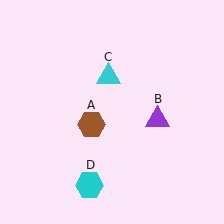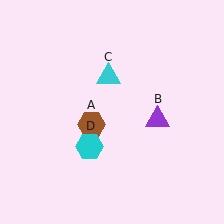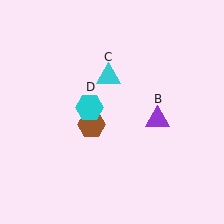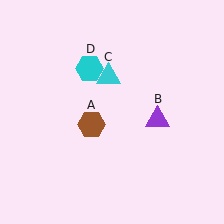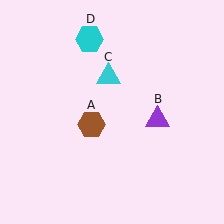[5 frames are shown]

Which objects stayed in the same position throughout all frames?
Brown hexagon (object A) and purple triangle (object B) and cyan triangle (object C) remained stationary.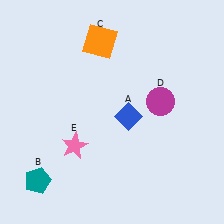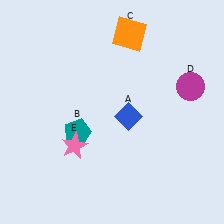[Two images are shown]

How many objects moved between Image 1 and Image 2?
3 objects moved between the two images.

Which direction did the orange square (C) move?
The orange square (C) moved right.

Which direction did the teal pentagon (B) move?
The teal pentagon (B) moved up.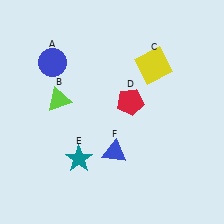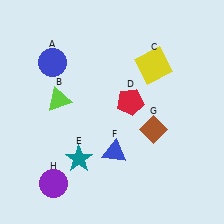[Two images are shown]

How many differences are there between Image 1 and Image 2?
There are 2 differences between the two images.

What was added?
A brown diamond (G), a purple circle (H) were added in Image 2.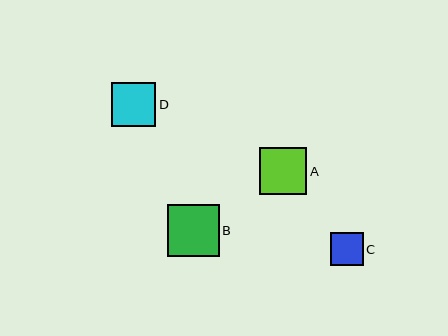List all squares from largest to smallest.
From largest to smallest: B, A, D, C.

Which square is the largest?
Square B is the largest with a size of approximately 52 pixels.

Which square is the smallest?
Square C is the smallest with a size of approximately 33 pixels.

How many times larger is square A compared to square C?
Square A is approximately 1.5 times the size of square C.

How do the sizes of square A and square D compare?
Square A and square D are approximately the same size.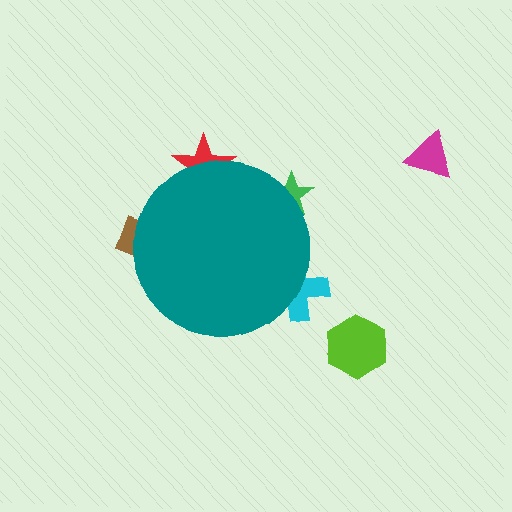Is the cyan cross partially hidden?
Yes, the cyan cross is partially hidden behind the teal circle.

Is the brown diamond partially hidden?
Yes, the brown diamond is partially hidden behind the teal circle.